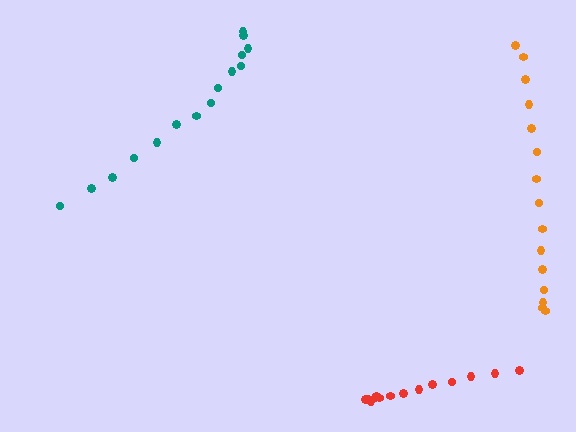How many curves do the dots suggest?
There are 3 distinct paths.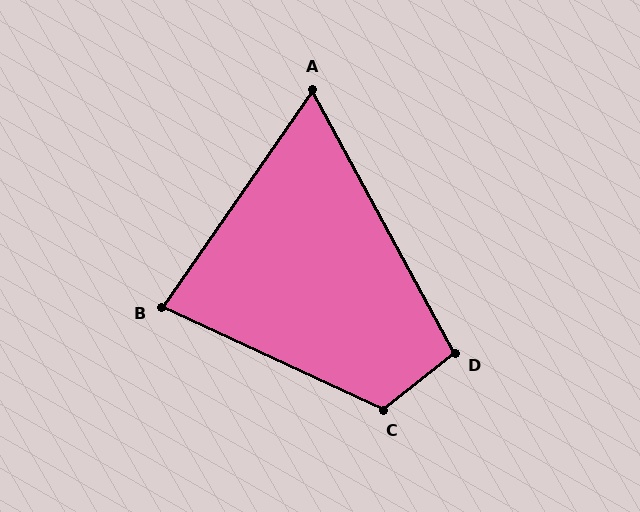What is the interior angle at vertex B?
Approximately 80 degrees (acute).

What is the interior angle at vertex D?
Approximately 100 degrees (obtuse).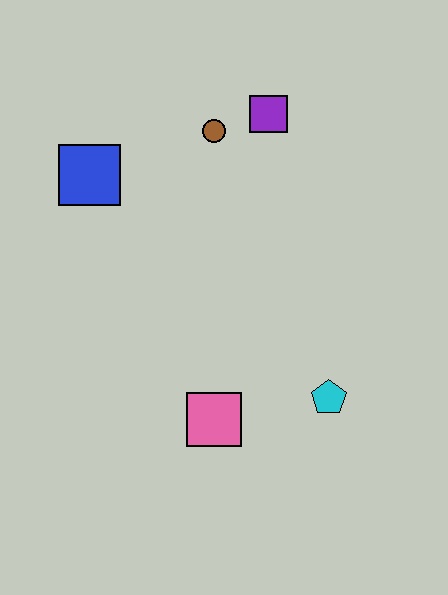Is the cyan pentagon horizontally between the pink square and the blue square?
No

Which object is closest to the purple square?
The brown circle is closest to the purple square.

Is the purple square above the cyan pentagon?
Yes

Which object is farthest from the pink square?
The purple square is farthest from the pink square.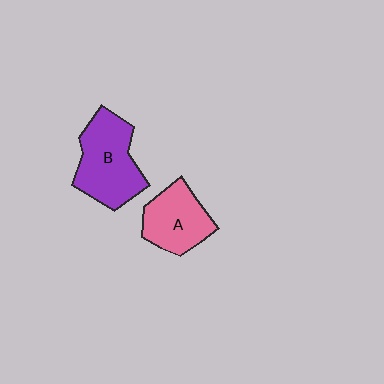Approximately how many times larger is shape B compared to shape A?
Approximately 1.3 times.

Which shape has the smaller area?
Shape A (pink).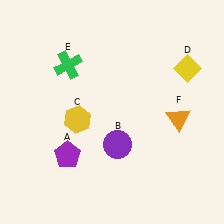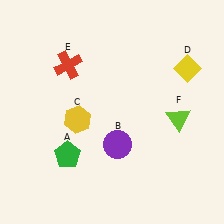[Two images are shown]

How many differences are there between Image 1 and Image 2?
There are 3 differences between the two images.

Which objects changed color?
A changed from purple to green. E changed from green to red. F changed from orange to lime.